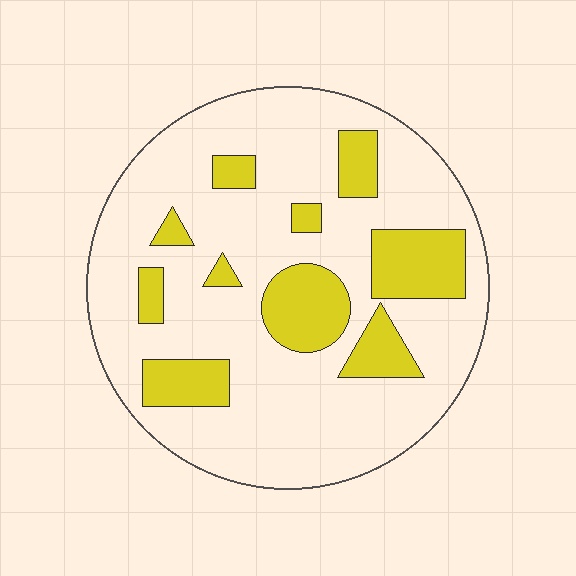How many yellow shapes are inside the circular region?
10.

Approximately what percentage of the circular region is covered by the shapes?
Approximately 25%.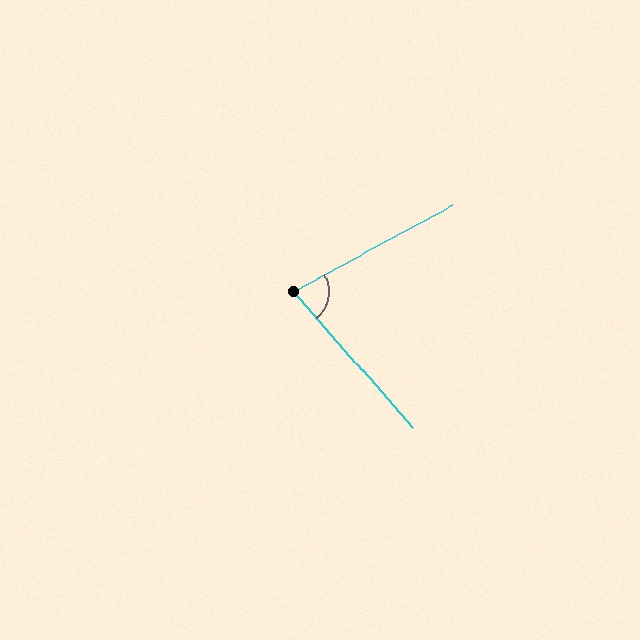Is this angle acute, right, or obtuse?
It is acute.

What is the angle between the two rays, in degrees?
Approximately 78 degrees.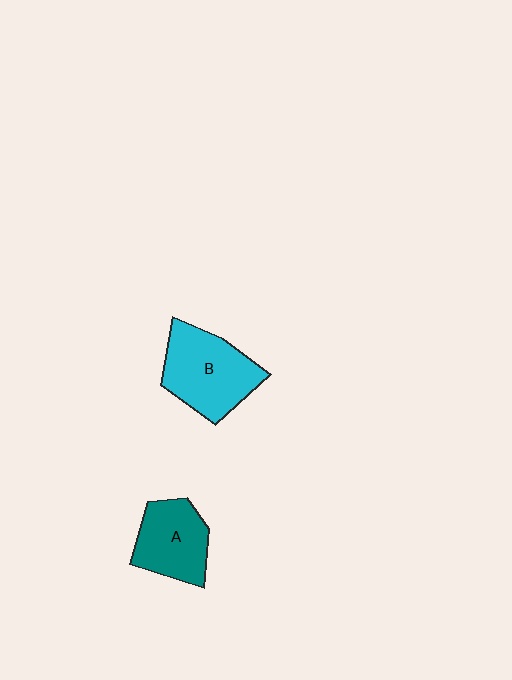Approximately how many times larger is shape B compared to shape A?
Approximately 1.3 times.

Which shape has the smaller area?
Shape A (teal).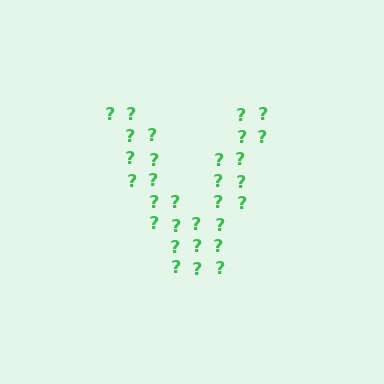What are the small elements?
The small elements are question marks.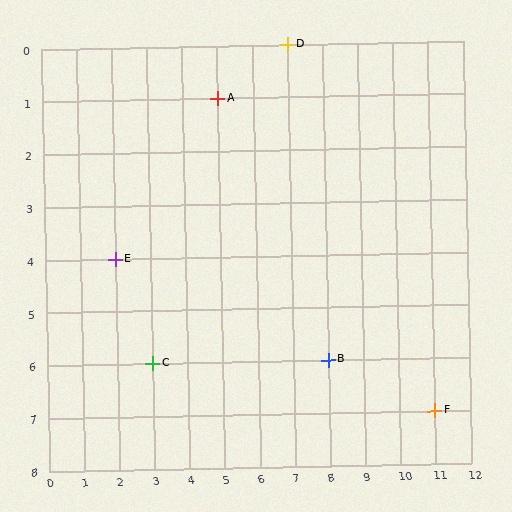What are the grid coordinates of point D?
Point D is at grid coordinates (7, 0).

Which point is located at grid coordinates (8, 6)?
Point B is at (8, 6).